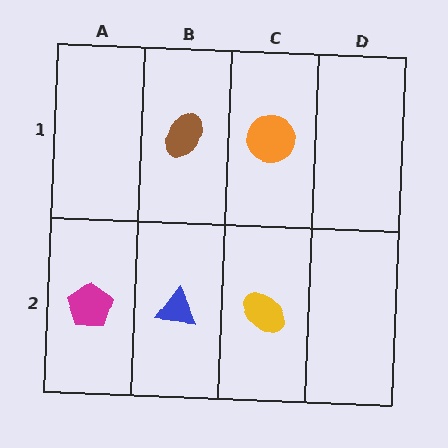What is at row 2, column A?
A magenta pentagon.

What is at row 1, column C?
An orange circle.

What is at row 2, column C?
A yellow ellipse.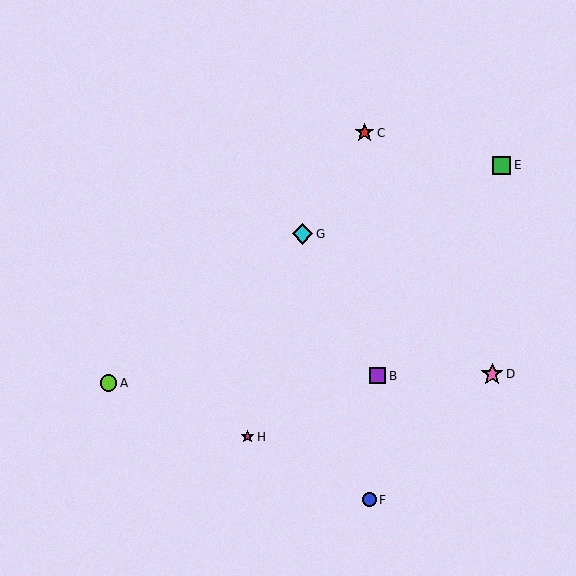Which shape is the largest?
The pink star (labeled D) is the largest.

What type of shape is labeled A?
Shape A is a lime circle.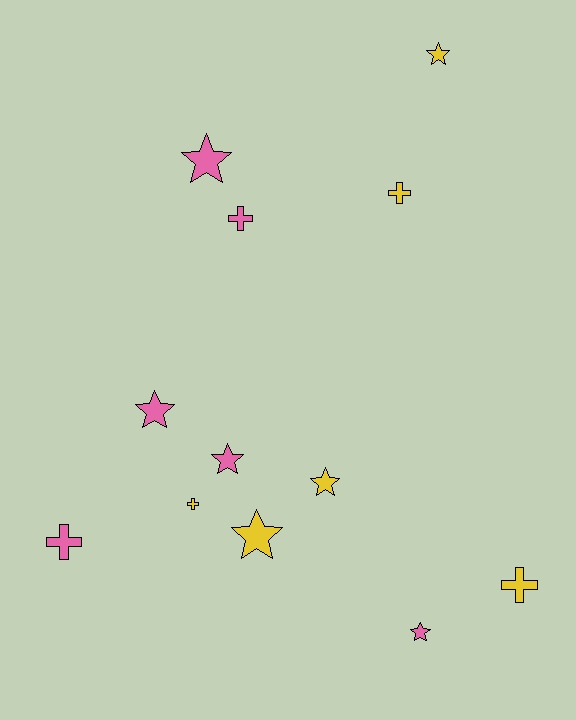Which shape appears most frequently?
Star, with 7 objects.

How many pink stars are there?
There are 4 pink stars.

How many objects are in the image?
There are 12 objects.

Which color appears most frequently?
Pink, with 6 objects.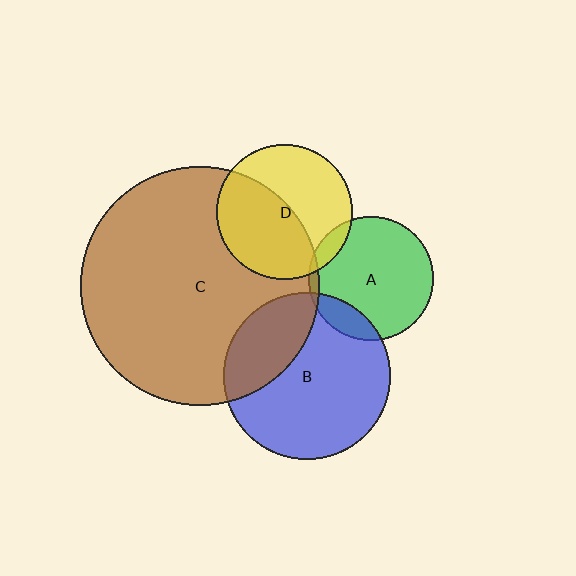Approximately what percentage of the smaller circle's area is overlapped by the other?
Approximately 50%.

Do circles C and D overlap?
Yes.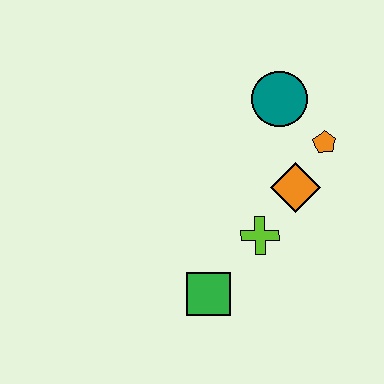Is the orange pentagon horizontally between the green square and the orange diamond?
No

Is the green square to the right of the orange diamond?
No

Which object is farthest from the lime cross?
The teal circle is farthest from the lime cross.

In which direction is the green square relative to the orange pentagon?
The green square is below the orange pentagon.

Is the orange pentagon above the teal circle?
No